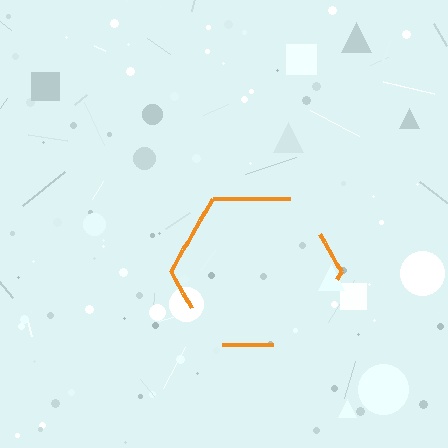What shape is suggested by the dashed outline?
The dashed outline suggests a hexagon.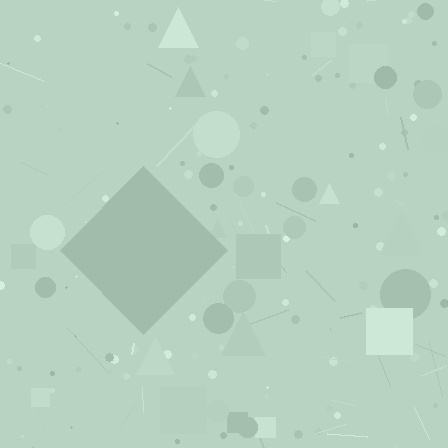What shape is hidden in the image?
A diamond is hidden in the image.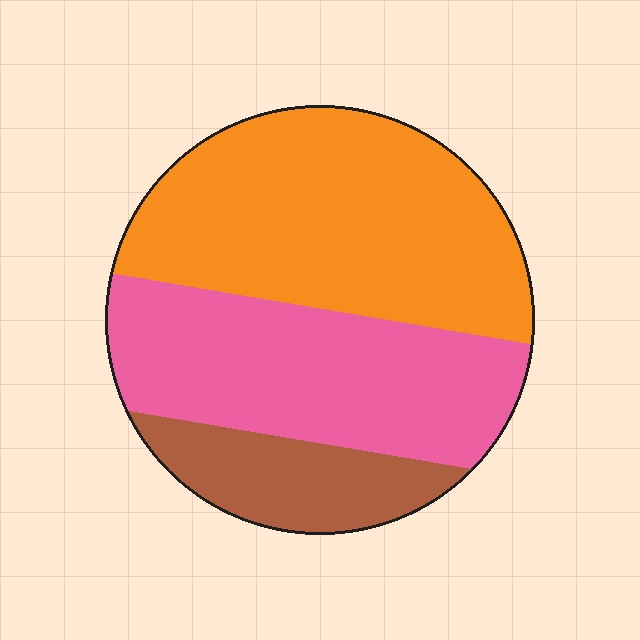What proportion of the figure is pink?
Pink covers about 35% of the figure.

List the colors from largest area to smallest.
From largest to smallest: orange, pink, brown.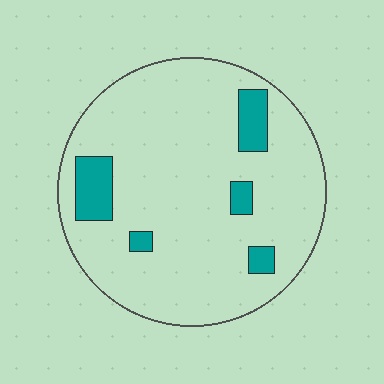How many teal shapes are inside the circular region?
5.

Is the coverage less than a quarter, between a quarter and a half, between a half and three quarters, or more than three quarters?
Less than a quarter.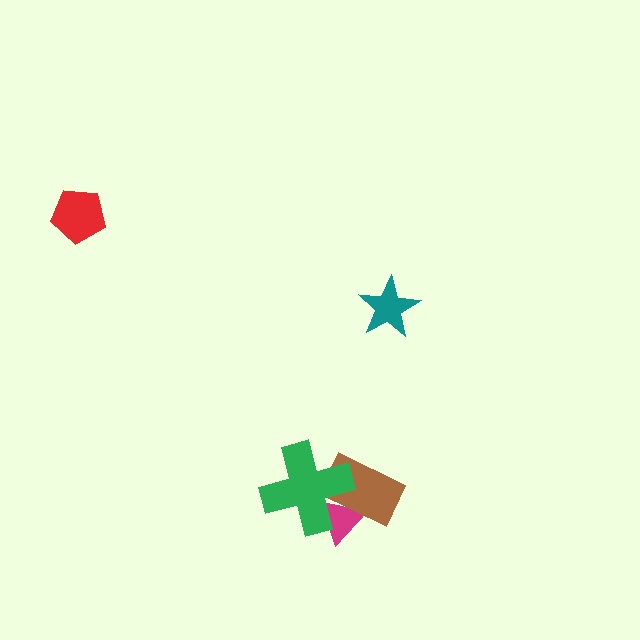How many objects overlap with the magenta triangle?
2 objects overlap with the magenta triangle.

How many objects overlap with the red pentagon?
0 objects overlap with the red pentagon.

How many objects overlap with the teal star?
0 objects overlap with the teal star.